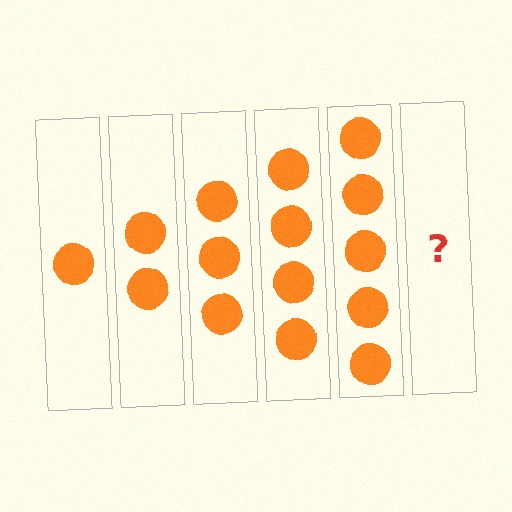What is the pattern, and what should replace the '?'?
The pattern is that each step adds one more circle. The '?' should be 6 circles.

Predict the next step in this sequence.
The next step is 6 circles.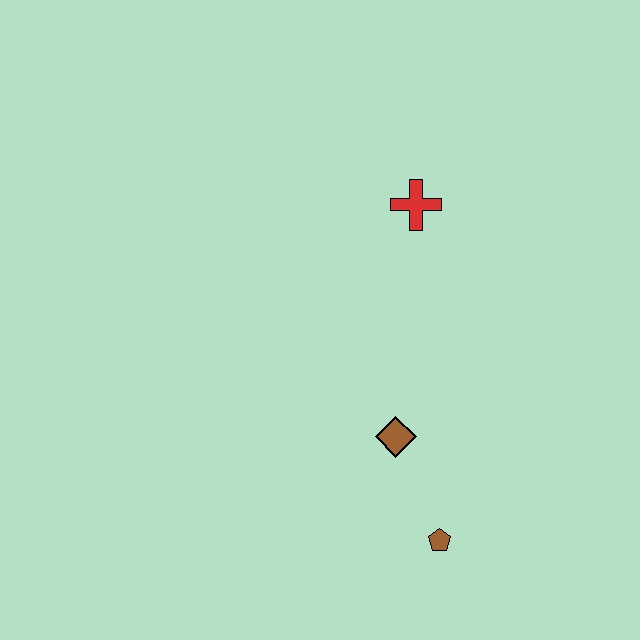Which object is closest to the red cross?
The brown diamond is closest to the red cross.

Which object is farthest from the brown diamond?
The red cross is farthest from the brown diamond.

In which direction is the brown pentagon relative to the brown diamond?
The brown pentagon is below the brown diamond.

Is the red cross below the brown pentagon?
No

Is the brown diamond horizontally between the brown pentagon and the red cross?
No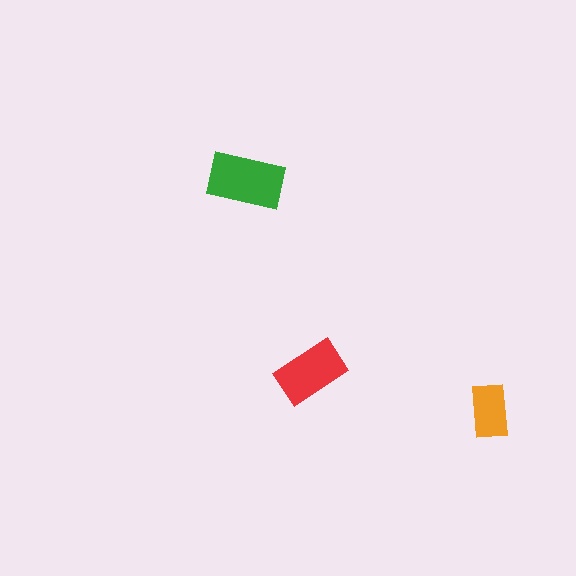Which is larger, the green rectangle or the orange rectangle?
The green one.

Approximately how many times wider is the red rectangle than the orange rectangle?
About 1.5 times wider.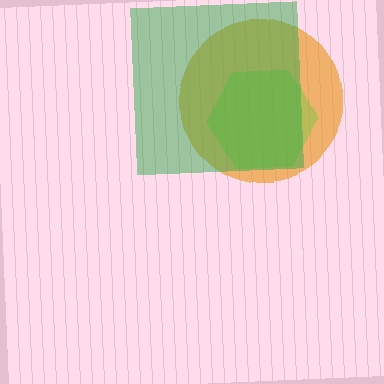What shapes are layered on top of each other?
The layered shapes are: an orange circle, a lime hexagon, a green square.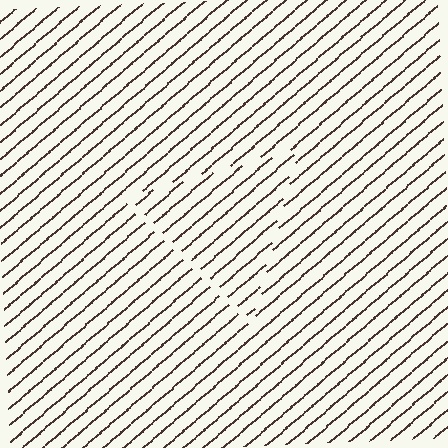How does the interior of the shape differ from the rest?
The interior of the shape contains the same grating, shifted by half a period — the contour is defined by the phase discontinuity where line-ends from the inner and outer gratings abut.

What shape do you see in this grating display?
An illusory triangle. The interior of the shape contains the same grating, shifted by half a period — the contour is defined by the phase discontinuity where line-ends from the inner and outer gratings abut.